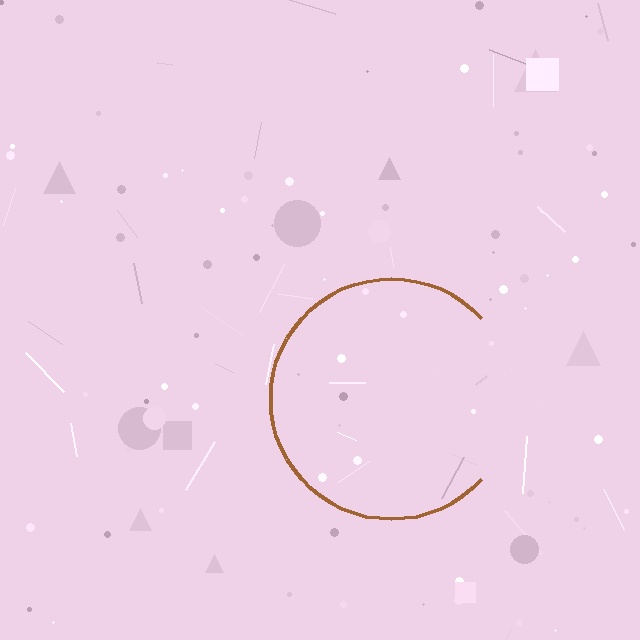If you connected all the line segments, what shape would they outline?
They would outline a circle.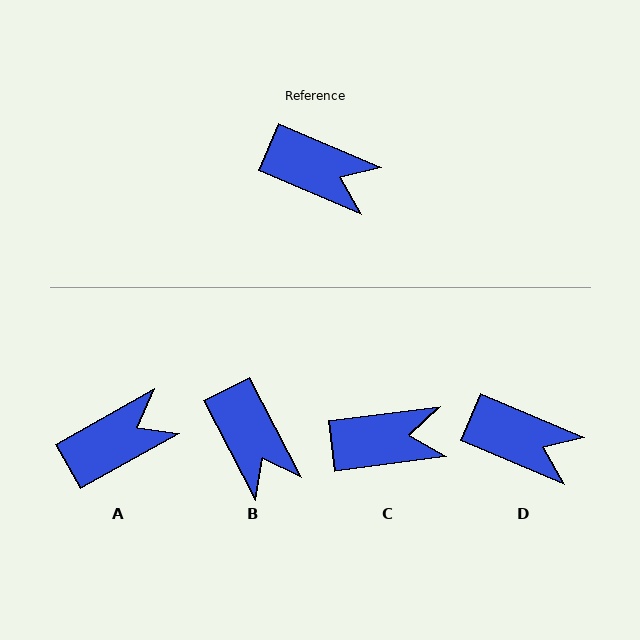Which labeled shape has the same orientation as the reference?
D.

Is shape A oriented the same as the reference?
No, it is off by about 52 degrees.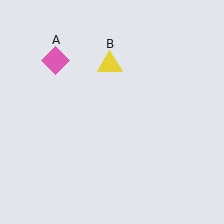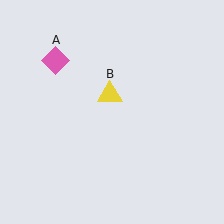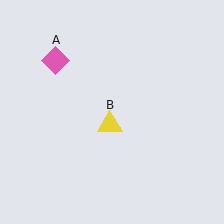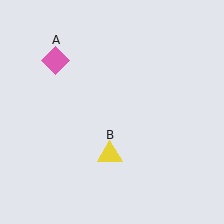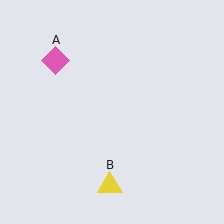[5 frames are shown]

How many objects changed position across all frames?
1 object changed position: yellow triangle (object B).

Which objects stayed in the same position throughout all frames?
Pink diamond (object A) remained stationary.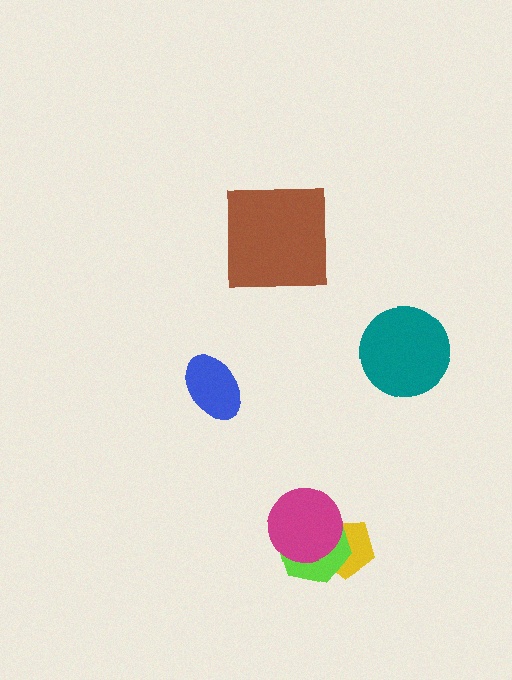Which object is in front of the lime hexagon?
The magenta circle is in front of the lime hexagon.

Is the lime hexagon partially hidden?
Yes, it is partially covered by another shape.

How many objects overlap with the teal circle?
0 objects overlap with the teal circle.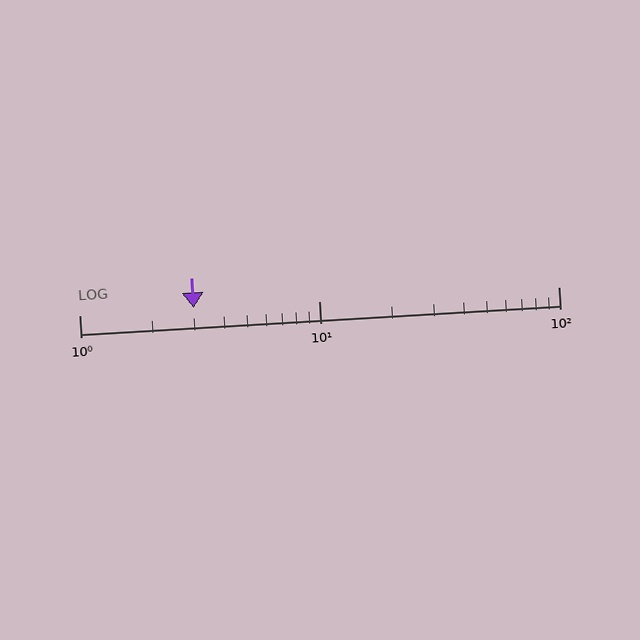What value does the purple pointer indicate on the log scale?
The pointer indicates approximately 3.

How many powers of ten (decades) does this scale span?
The scale spans 2 decades, from 1 to 100.